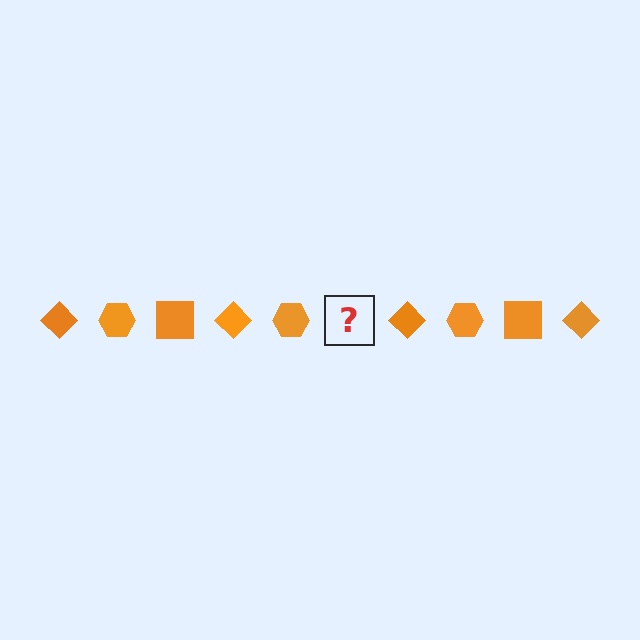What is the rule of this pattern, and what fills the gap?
The rule is that the pattern cycles through diamond, hexagon, square shapes in orange. The gap should be filled with an orange square.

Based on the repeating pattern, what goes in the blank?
The blank should be an orange square.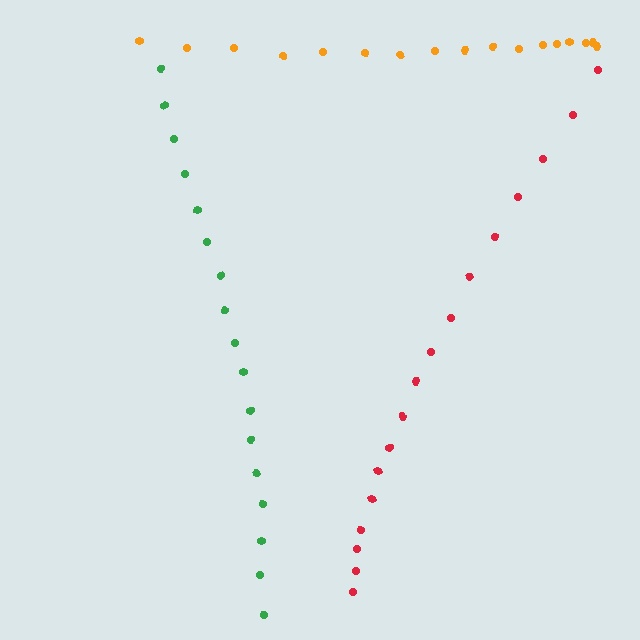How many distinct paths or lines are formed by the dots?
There are 3 distinct paths.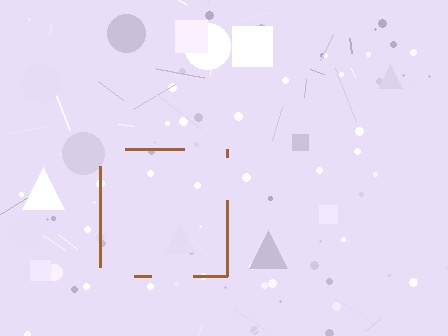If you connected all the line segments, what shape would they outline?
They would outline a square.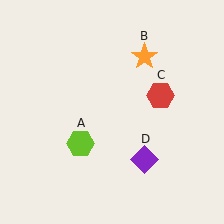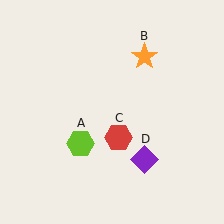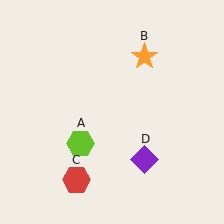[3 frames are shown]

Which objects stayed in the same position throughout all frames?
Lime hexagon (object A) and orange star (object B) and purple diamond (object D) remained stationary.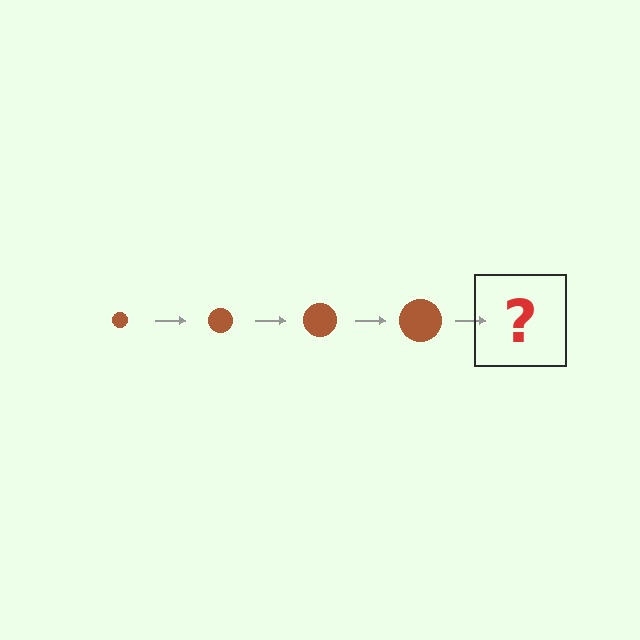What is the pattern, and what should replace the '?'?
The pattern is that the circle gets progressively larger each step. The '?' should be a brown circle, larger than the previous one.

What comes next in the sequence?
The next element should be a brown circle, larger than the previous one.